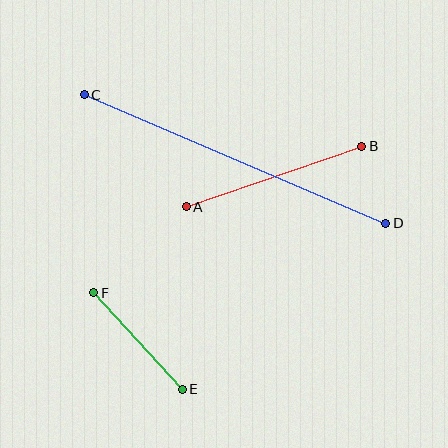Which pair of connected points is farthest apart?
Points C and D are farthest apart.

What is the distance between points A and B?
The distance is approximately 186 pixels.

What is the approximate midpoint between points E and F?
The midpoint is at approximately (138, 341) pixels.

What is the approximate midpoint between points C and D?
The midpoint is at approximately (235, 159) pixels.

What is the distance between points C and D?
The distance is approximately 328 pixels.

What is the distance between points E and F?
The distance is approximately 131 pixels.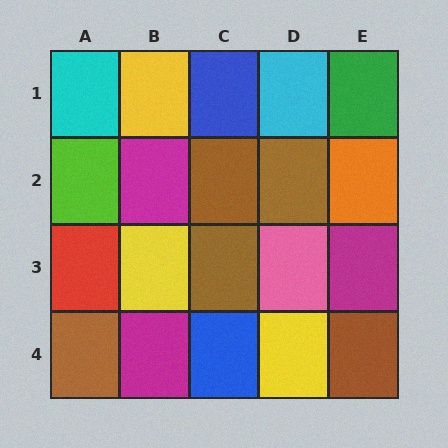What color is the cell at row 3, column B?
Yellow.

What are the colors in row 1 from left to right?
Cyan, yellow, blue, cyan, green.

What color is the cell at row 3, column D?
Pink.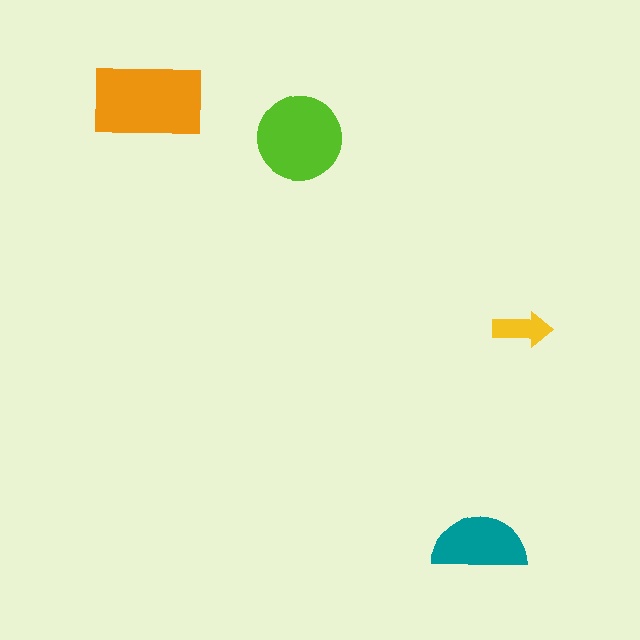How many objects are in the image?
There are 4 objects in the image.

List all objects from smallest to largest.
The yellow arrow, the teal semicircle, the lime circle, the orange rectangle.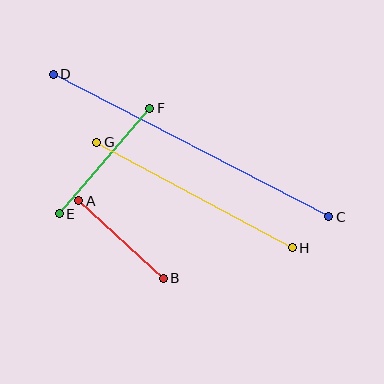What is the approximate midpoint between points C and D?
The midpoint is at approximately (191, 146) pixels.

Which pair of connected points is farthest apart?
Points C and D are farthest apart.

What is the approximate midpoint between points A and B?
The midpoint is at approximately (121, 240) pixels.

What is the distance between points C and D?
The distance is approximately 310 pixels.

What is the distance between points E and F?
The distance is approximately 139 pixels.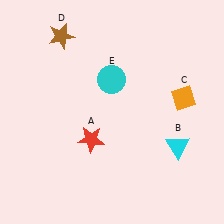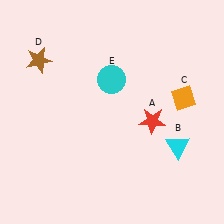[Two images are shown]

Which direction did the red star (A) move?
The red star (A) moved right.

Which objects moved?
The objects that moved are: the red star (A), the brown star (D).